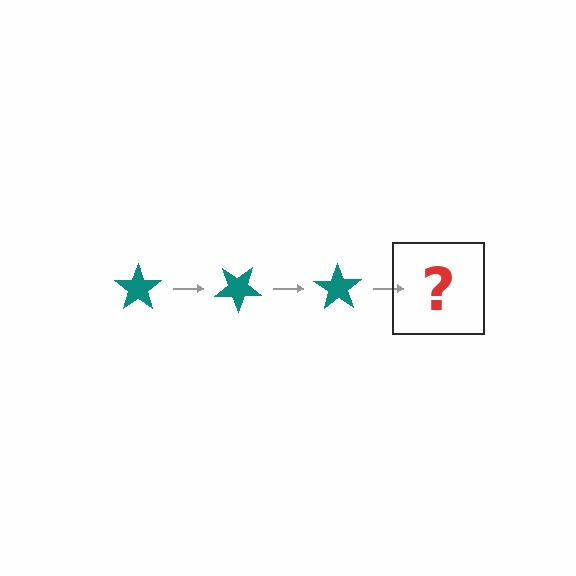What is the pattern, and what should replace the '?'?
The pattern is that the star rotates 35 degrees each step. The '?' should be a teal star rotated 105 degrees.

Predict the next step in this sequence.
The next step is a teal star rotated 105 degrees.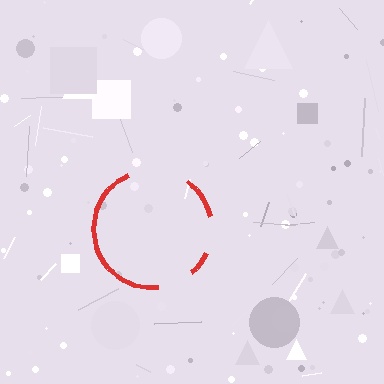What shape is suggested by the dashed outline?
The dashed outline suggests a circle.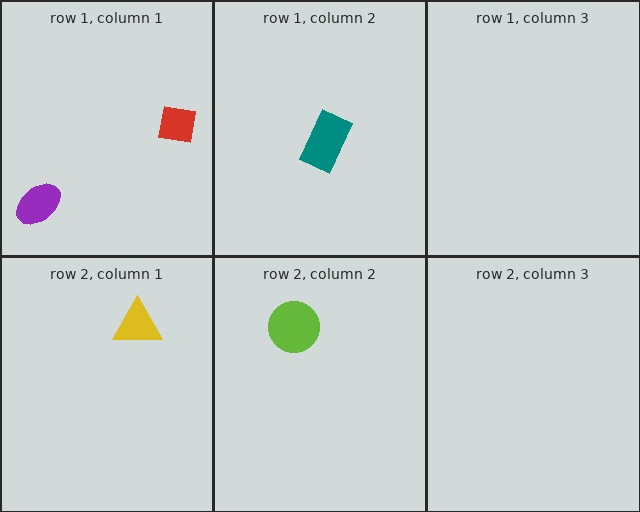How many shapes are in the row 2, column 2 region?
1.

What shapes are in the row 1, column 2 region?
The teal rectangle.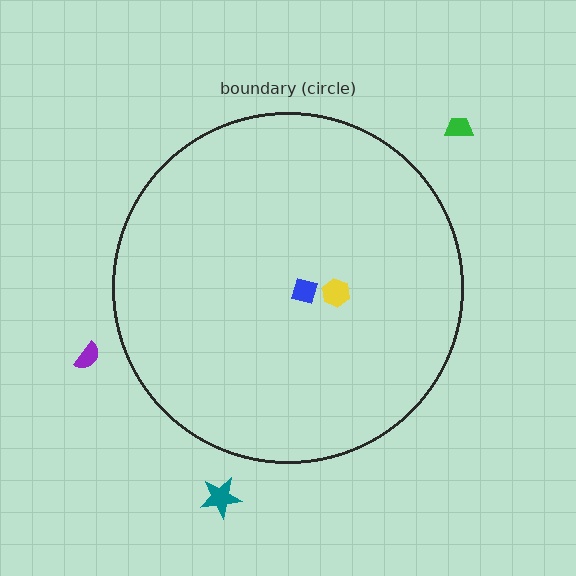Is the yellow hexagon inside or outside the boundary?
Inside.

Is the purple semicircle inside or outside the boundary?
Outside.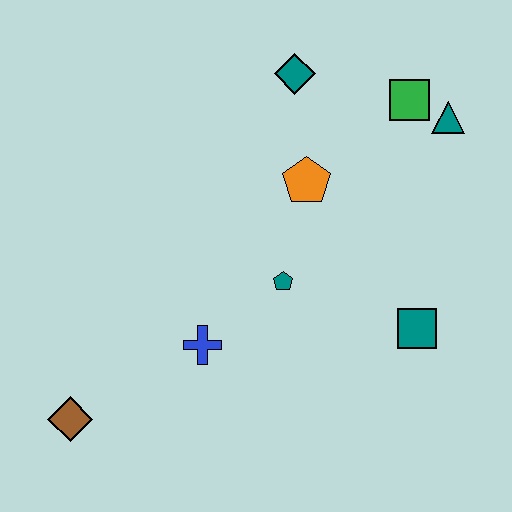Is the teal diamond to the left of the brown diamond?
No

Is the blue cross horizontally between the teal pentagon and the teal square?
No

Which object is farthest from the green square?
The brown diamond is farthest from the green square.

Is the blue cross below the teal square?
Yes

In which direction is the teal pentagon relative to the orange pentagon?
The teal pentagon is below the orange pentagon.